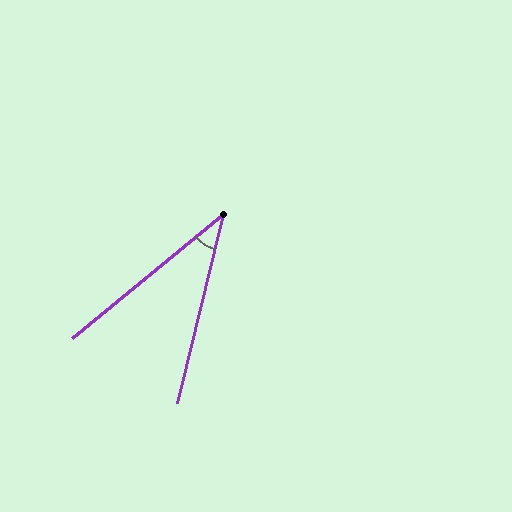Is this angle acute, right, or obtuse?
It is acute.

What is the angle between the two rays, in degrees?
Approximately 37 degrees.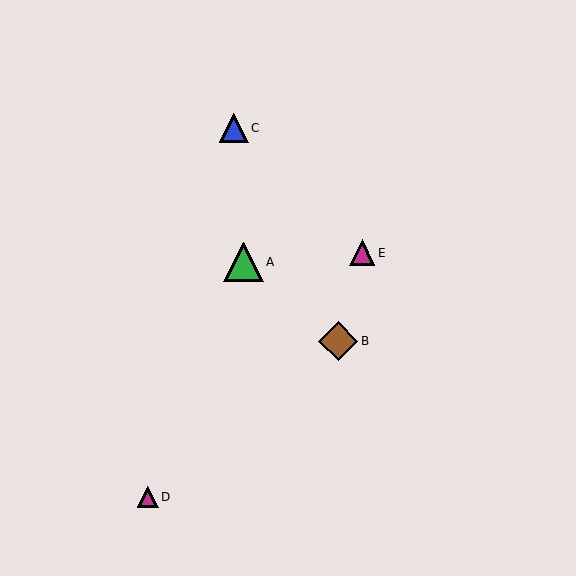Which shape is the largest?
The green triangle (labeled A) is the largest.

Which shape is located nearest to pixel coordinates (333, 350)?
The brown diamond (labeled B) at (338, 341) is nearest to that location.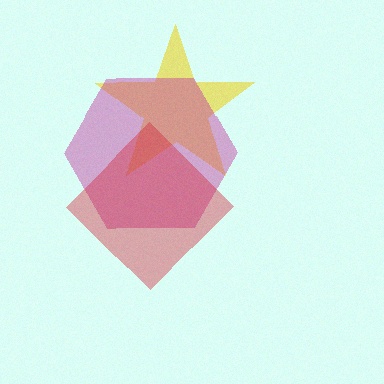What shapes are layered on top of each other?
The layered shapes are: a yellow star, a magenta hexagon, a red diamond.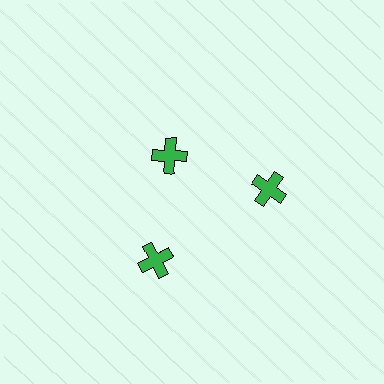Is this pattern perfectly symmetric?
No. The 3 green crosses are arranged in a ring, but one element near the 11 o'clock position is pulled inward toward the center, breaking the 3-fold rotational symmetry.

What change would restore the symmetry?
The symmetry would be restored by moving it outward, back onto the ring so that all 3 crosses sit at equal angles and equal distance from the center.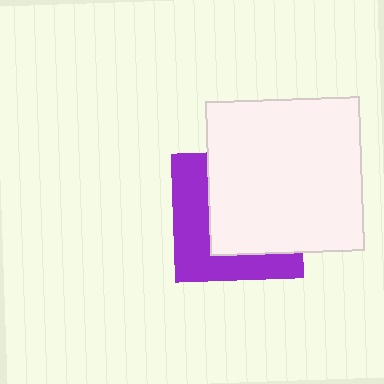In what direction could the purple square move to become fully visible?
The purple square could move toward the lower-left. That would shift it out from behind the white square entirely.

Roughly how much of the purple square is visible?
A small part of it is visible (roughly 41%).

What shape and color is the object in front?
The object in front is a white square.